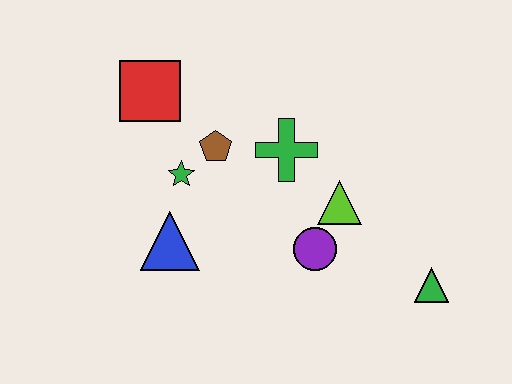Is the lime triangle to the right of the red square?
Yes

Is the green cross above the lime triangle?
Yes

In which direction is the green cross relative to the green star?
The green cross is to the right of the green star.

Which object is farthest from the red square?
The green triangle is farthest from the red square.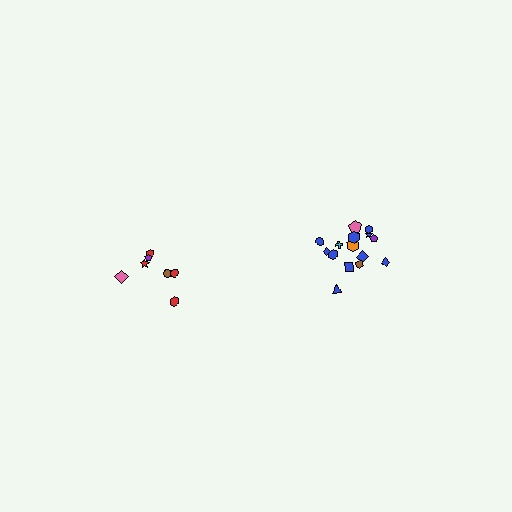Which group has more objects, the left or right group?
The right group.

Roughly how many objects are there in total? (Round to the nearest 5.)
Roughly 20 objects in total.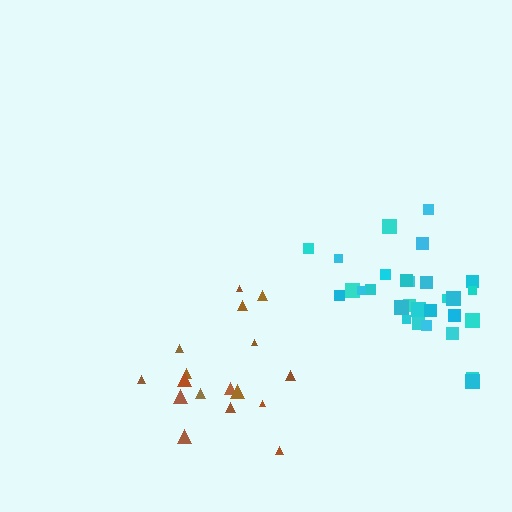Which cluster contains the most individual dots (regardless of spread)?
Cyan (30).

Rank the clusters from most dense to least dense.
cyan, brown.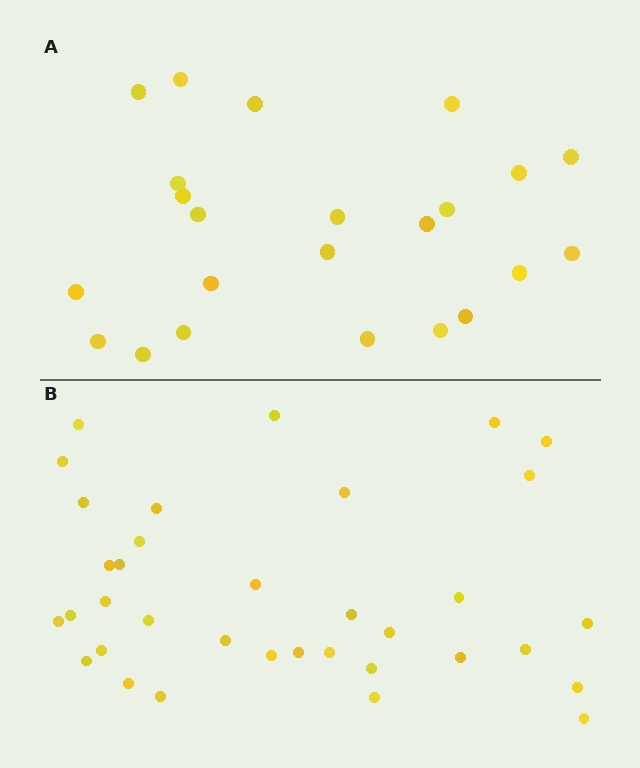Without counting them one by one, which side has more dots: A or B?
Region B (the bottom region) has more dots.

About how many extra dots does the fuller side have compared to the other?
Region B has roughly 12 or so more dots than region A.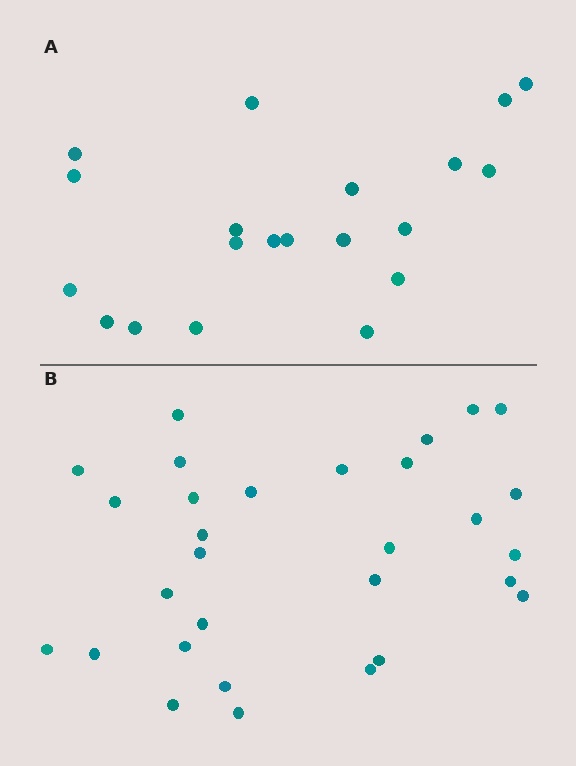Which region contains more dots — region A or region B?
Region B (the bottom region) has more dots.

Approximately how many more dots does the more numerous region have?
Region B has roughly 10 or so more dots than region A.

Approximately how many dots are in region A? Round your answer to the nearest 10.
About 20 dots.